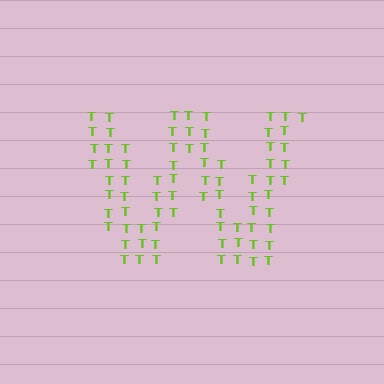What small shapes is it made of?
It is made of small letter T's.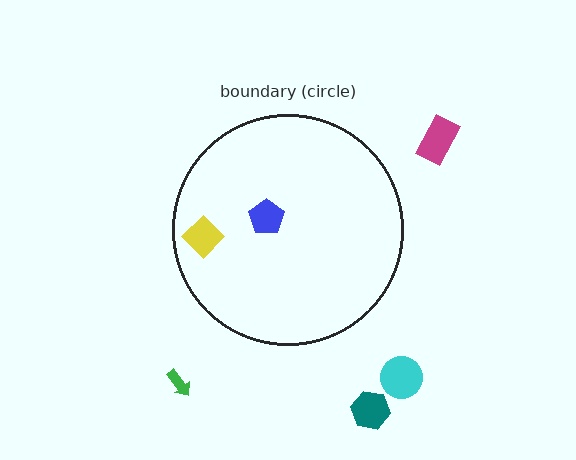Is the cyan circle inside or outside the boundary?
Outside.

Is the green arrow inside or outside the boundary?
Outside.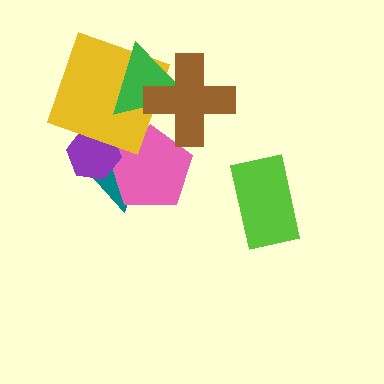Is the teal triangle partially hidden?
Yes, it is partially covered by another shape.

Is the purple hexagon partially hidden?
Yes, it is partially covered by another shape.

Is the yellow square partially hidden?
Yes, it is partially covered by another shape.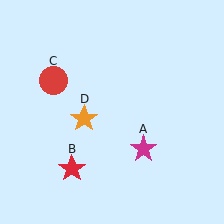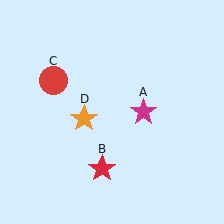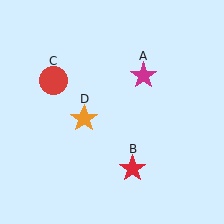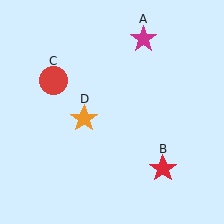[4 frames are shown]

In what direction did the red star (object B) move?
The red star (object B) moved right.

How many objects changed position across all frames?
2 objects changed position: magenta star (object A), red star (object B).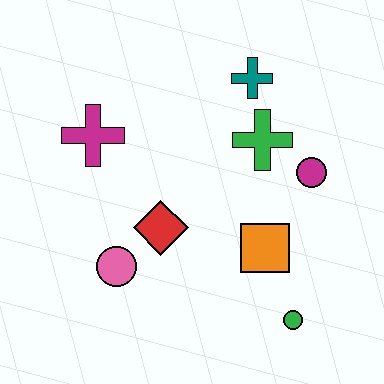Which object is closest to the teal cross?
The green cross is closest to the teal cross.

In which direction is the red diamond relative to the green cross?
The red diamond is to the left of the green cross.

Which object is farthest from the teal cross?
The green circle is farthest from the teal cross.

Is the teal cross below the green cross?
No